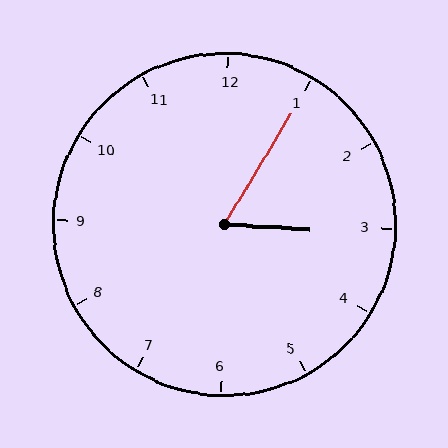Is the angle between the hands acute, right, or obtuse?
It is acute.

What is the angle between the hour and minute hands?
Approximately 62 degrees.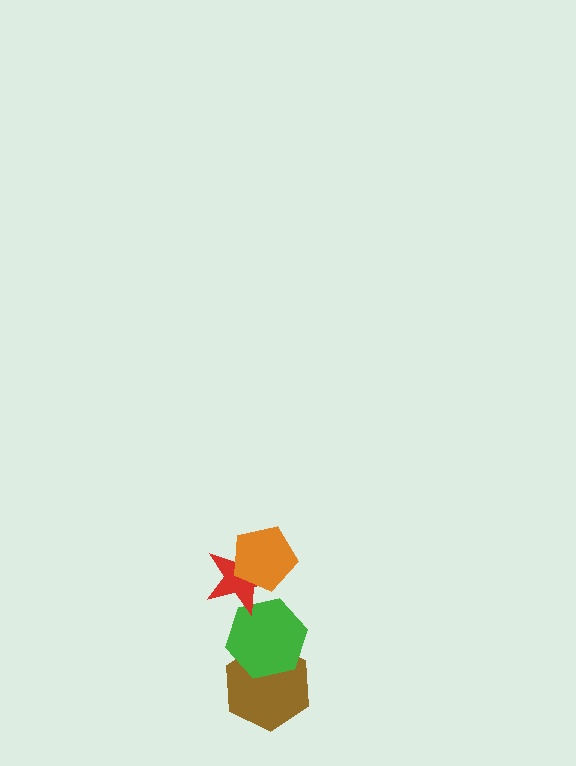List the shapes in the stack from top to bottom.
From top to bottom: the orange pentagon, the red star, the green hexagon, the brown hexagon.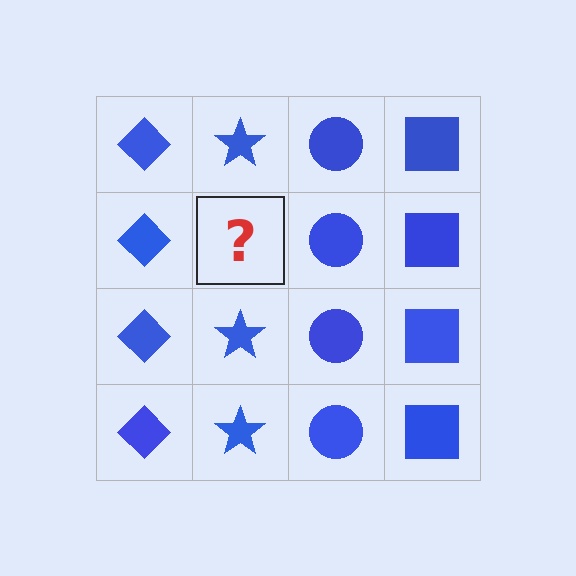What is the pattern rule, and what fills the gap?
The rule is that each column has a consistent shape. The gap should be filled with a blue star.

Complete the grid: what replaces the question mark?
The question mark should be replaced with a blue star.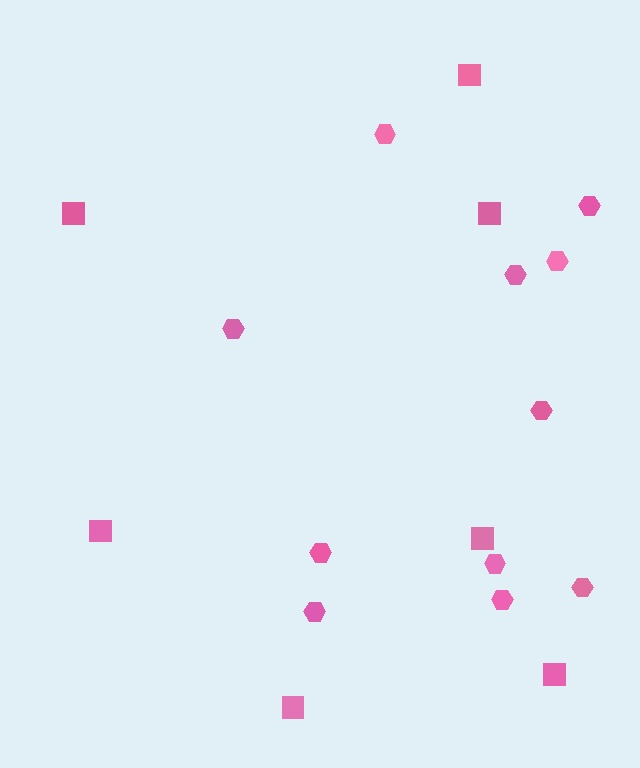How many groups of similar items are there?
There are 2 groups: one group of hexagons (11) and one group of squares (7).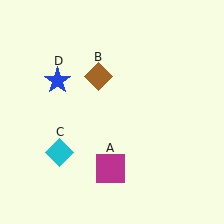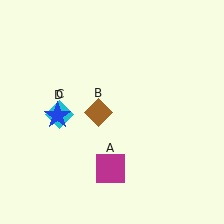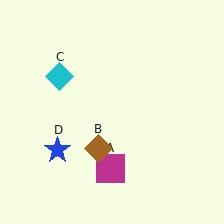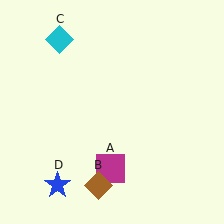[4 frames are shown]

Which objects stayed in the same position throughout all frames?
Magenta square (object A) remained stationary.